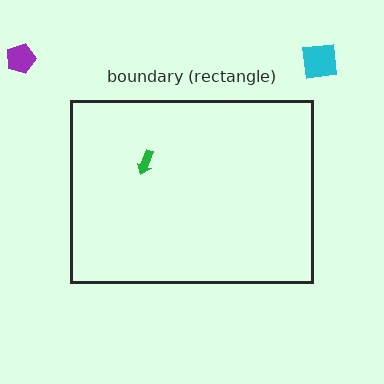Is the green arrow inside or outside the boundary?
Inside.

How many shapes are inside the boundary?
1 inside, 2 outside.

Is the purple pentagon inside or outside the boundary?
Outside.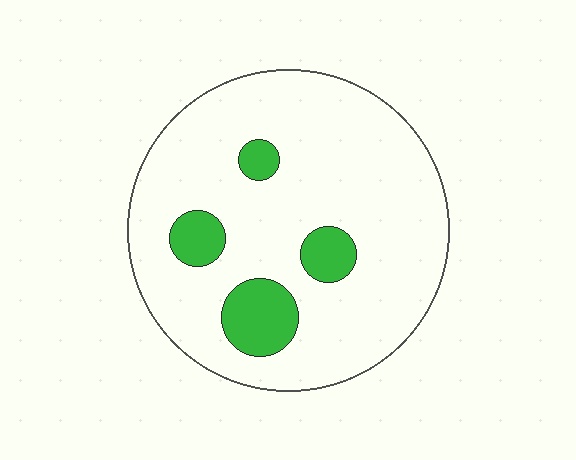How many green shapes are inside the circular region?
4.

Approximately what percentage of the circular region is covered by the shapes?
Approximately 15%.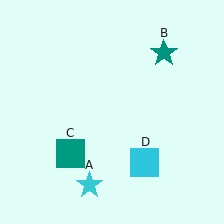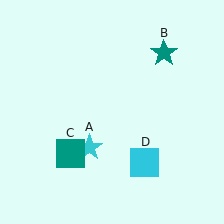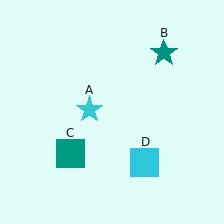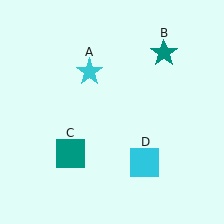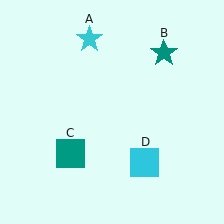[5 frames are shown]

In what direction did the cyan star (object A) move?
The cyan star (object A) moved up.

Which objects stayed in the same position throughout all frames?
Teal star (object B) and teal square (object C) and cyan square (object D) remained stationary.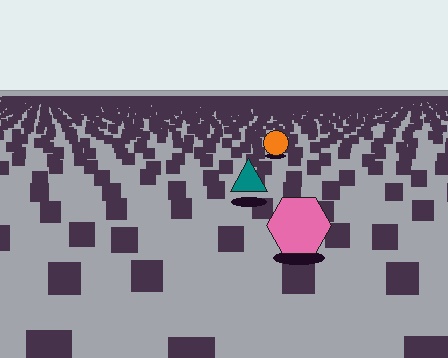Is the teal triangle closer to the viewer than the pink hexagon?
No. The pink hexagon is closer — you can tell from the texture gradient: the ground texture is coarser near it.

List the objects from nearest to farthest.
From nearest to farthest: the pink hexagon, the teal triangle, the orange circle.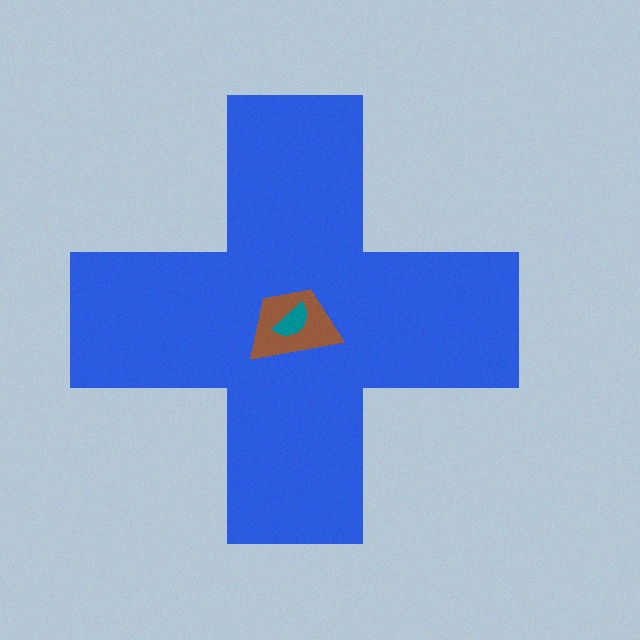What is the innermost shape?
The teal semicircle.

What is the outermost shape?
The blue cross.